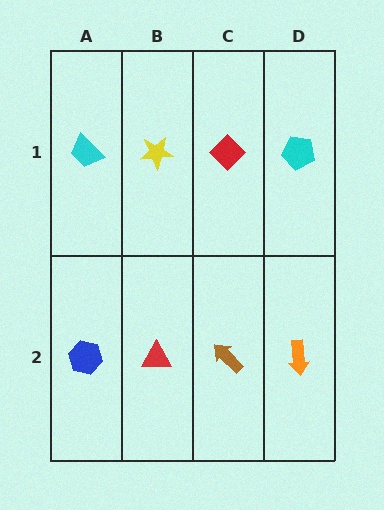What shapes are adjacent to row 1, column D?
An orange arrow (row 2, column D), a red diamond (row 1, column C).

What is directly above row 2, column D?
A cyan pentagon.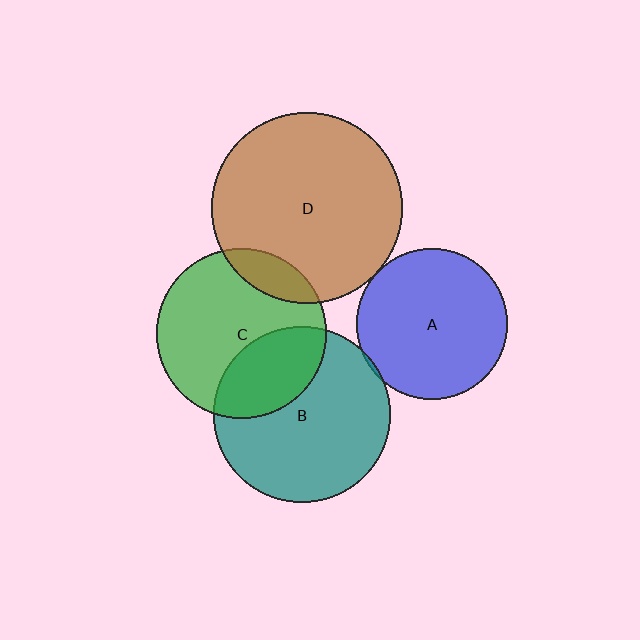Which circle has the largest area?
Circle D (brown).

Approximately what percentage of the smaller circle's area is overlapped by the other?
Approximately 5%.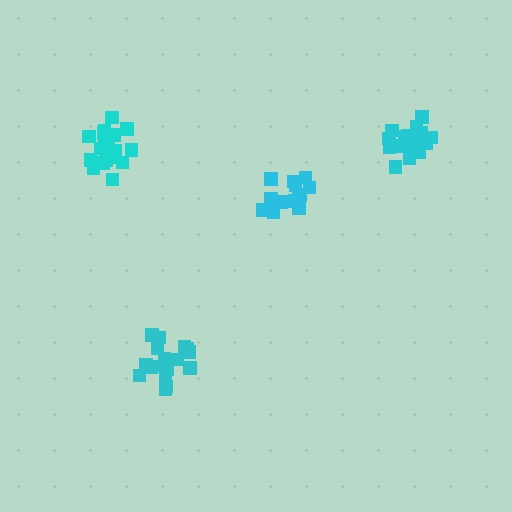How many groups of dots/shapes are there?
There are 4 groups.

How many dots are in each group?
Group 1: 17 dots, Group 2: 19 dots, Group 3: 17 dots, Group 4: 14 dots (67 total).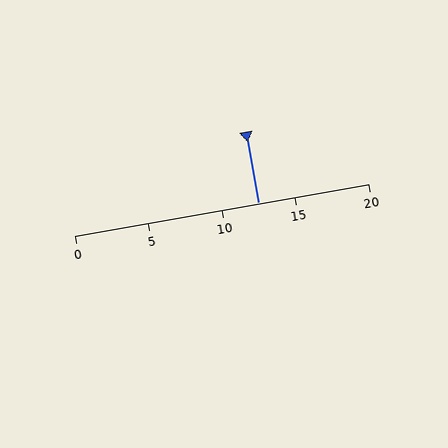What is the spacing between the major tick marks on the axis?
The major ticks are spaced 5 apart.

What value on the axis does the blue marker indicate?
The marker indicates approximately 12.5.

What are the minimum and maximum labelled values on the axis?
The axis runs from 0 to 20.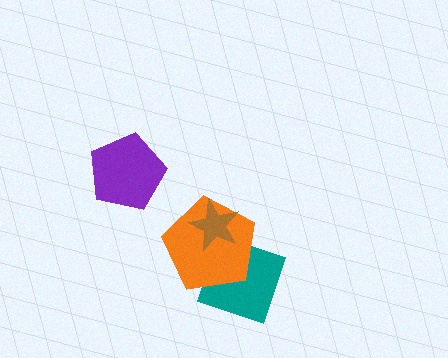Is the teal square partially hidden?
Yes, it is partially covered by another shape.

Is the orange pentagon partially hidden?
Yes, it is partially covered by another shape.